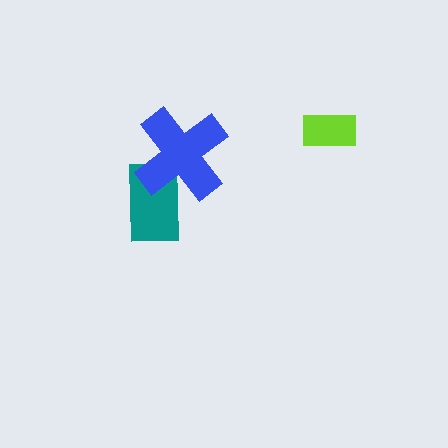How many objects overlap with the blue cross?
1 object overlaps with the blue cross.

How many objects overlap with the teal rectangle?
1 object overlaps with the teal rectangle.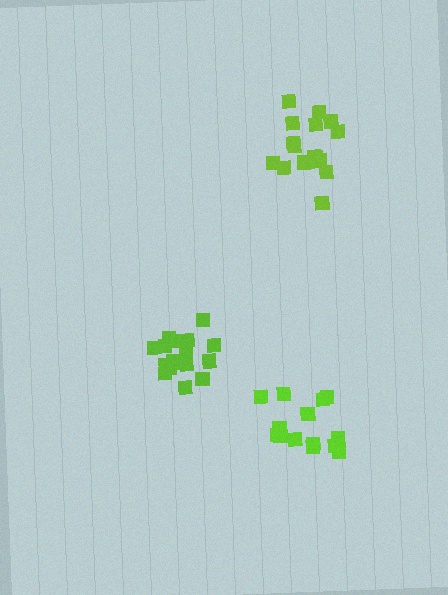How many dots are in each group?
Group 1: 17 dots, Group 2: 17 dots, Group 3: 14 dots (48 total).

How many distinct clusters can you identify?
There are 3 distinct clusters.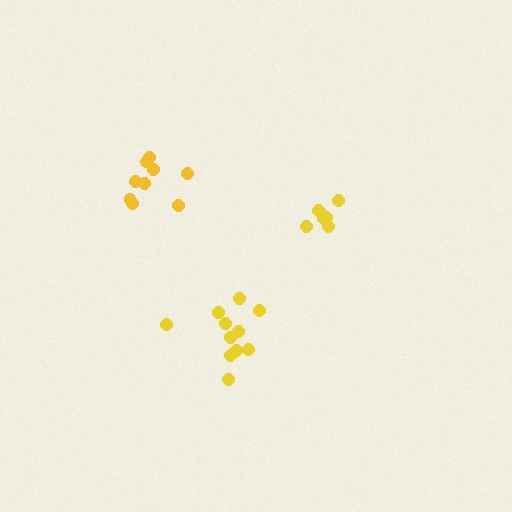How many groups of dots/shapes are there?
There are 3 groups.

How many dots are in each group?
Group 1: 7 dots, Group 2: 11 dots, Group 3: 9 dots (27 total).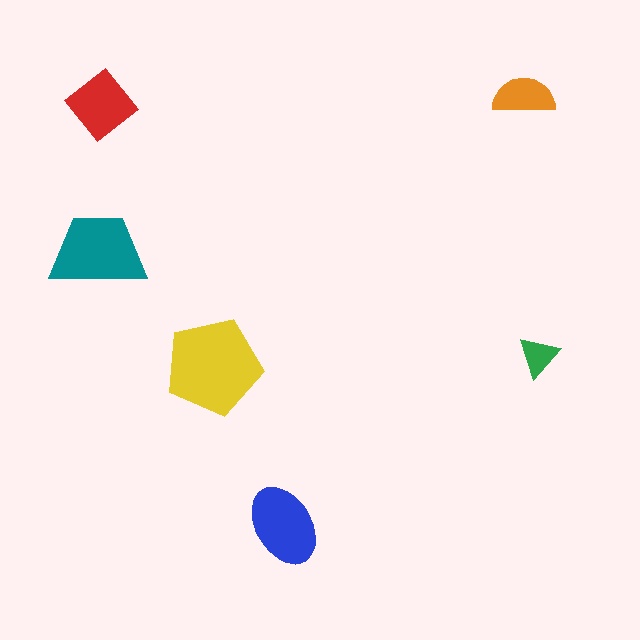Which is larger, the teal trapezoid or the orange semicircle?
The teal trapezoid.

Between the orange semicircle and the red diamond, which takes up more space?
The red diamond.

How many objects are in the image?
There are 6 objects in the image.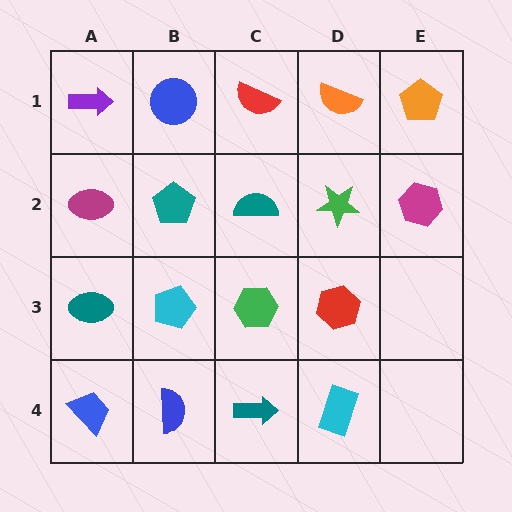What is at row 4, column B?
A blue semicircle.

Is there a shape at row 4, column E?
No, that cell is empty.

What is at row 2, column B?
A teal pentagon.